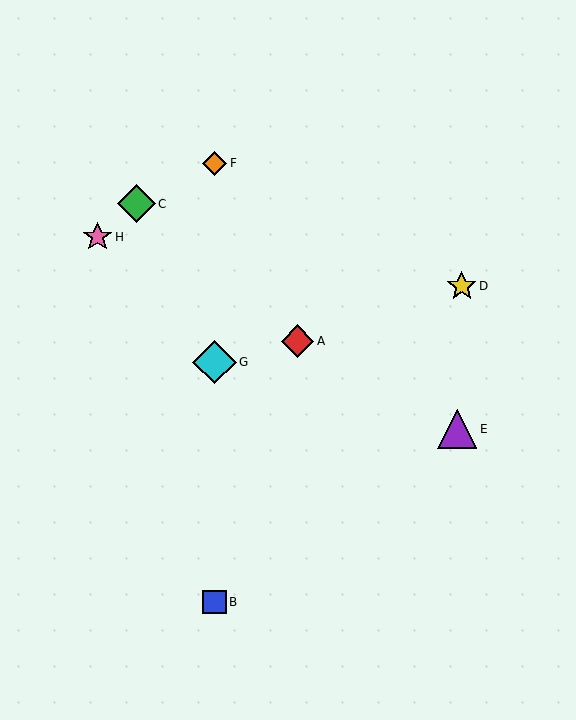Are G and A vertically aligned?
No, G is at x≈215 and A is at x≈297.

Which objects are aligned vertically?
Objects B, F, G are aligned vertically.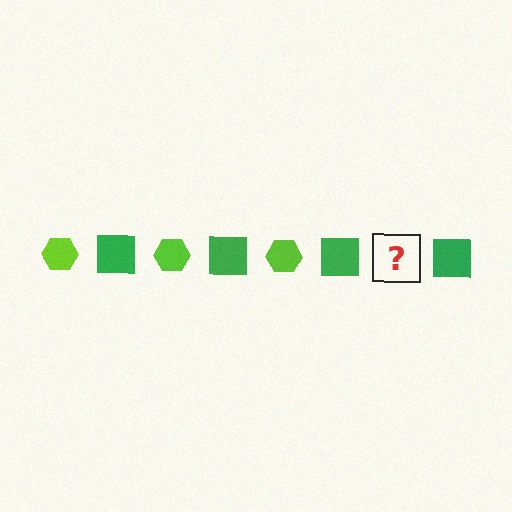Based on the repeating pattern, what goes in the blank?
The blank should be a lime hexagon.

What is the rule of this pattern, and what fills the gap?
The rule is that the pattern alternates between lime hexagon and green square. The gap should be filled with a lime hexagon.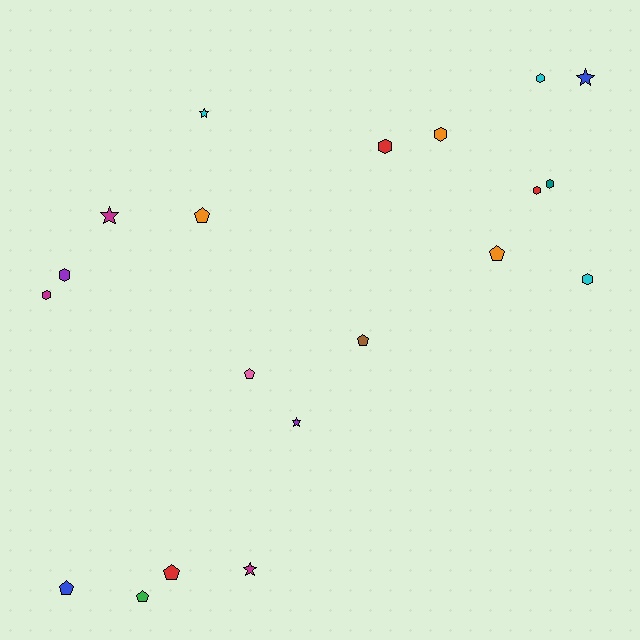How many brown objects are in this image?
There is 1 brown object.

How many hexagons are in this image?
There are 8 hexagons.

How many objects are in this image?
There are 20 objects.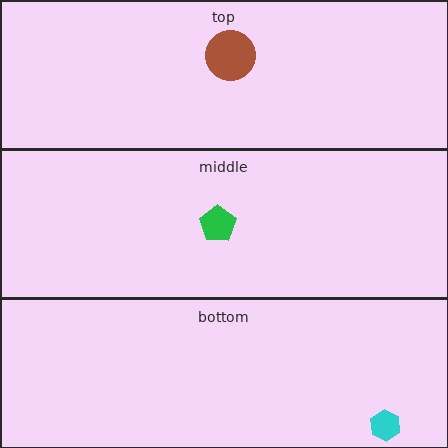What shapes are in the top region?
The brown circle.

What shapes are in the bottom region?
The cyan hexagon.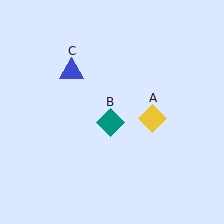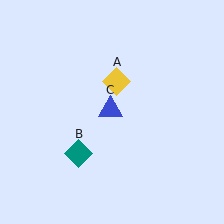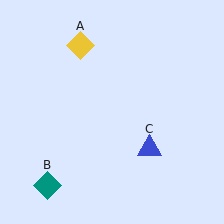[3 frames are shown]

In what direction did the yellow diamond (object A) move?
The yellow diamond (object A) moved up and to the left.